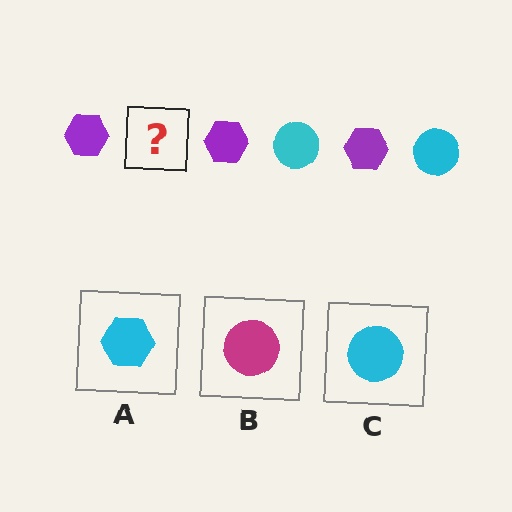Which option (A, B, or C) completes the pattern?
C.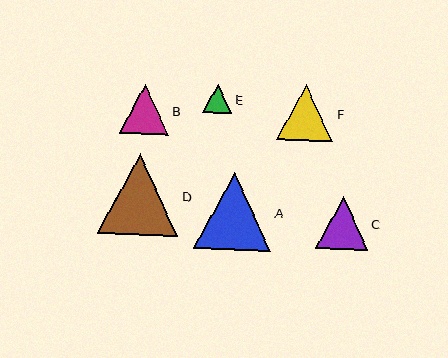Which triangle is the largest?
Triangle D is the largest with a size of approximately 81 pixels.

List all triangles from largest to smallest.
From largest to smallest: D, A, F, C, B, E.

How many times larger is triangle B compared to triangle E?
Triangle B is approximately 1.7 times the size of triangle E.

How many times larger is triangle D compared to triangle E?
Triangle D is approximately 2.8 times the size of triangle E.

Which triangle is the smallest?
Triangle E is the smallest with a size of approximately 29 pixels.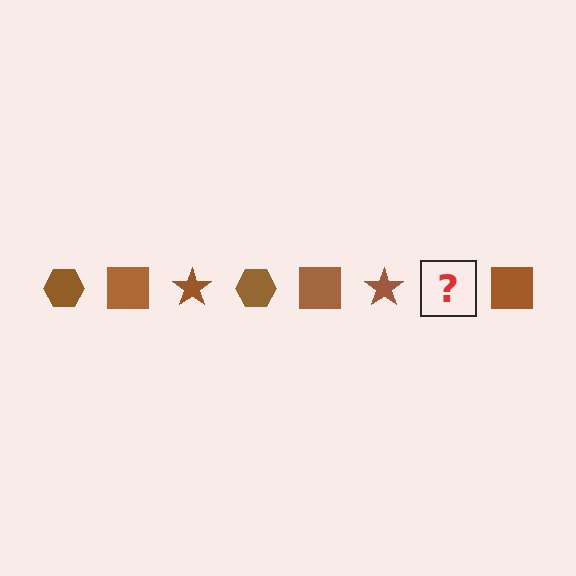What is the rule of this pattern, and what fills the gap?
The rule is that the pattern cycles through hexagon, square, star shapes in brown. The gap should be filled with a brown hexagon.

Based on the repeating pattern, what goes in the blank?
The blank should be a brown hexagon.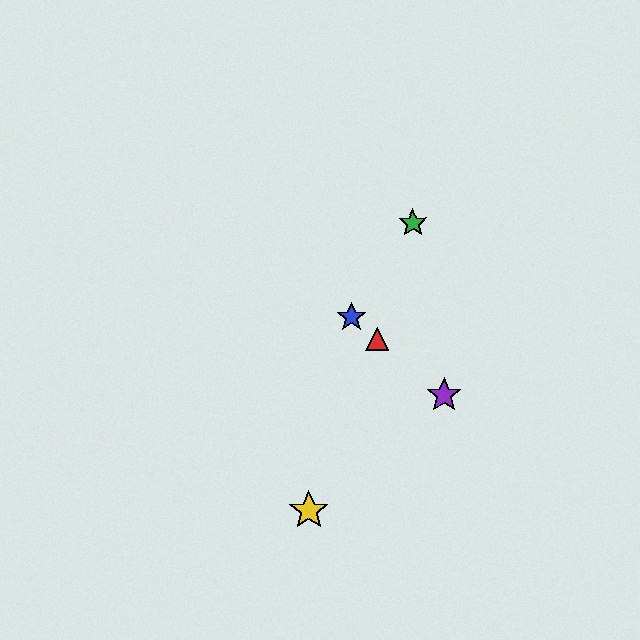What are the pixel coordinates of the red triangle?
The red triangle is at (377, 339).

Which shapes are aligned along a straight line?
The red triangle, the blue star, the purple star are aligned along a straight line.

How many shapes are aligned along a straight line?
3 shapes (the red triangle, the blue star, the purple star) are aligned along a straight line.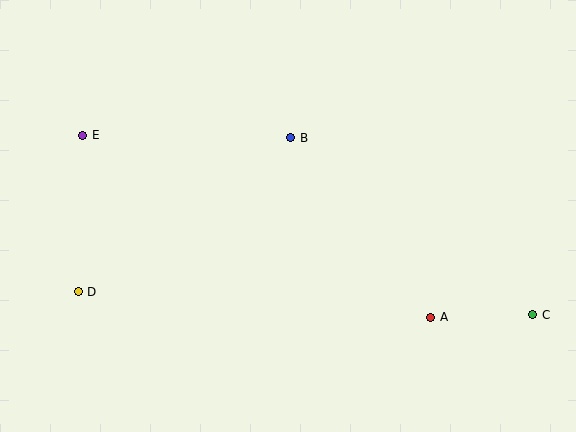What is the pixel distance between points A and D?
The distance between A and D is 354 pixels.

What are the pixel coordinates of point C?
Point C is at (533, 315).